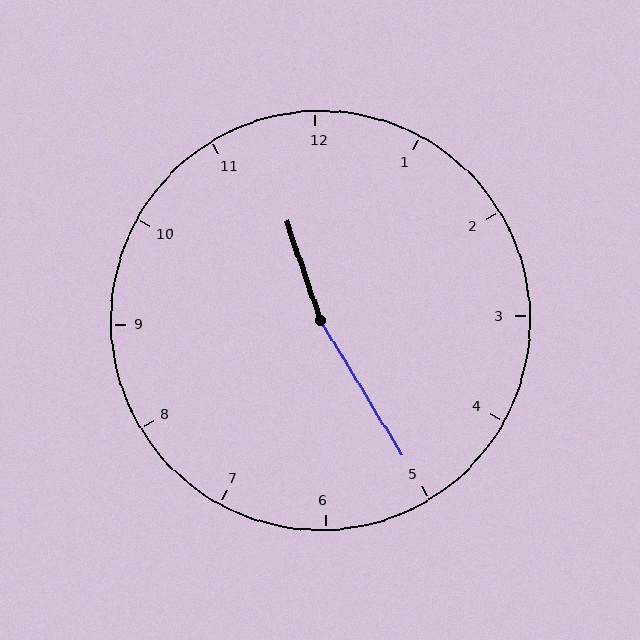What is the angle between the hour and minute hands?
Approximately 168 degrees.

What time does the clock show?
11:25.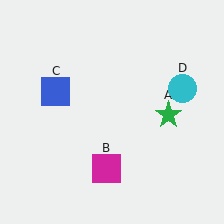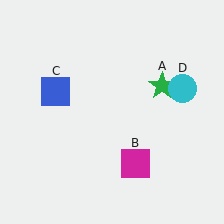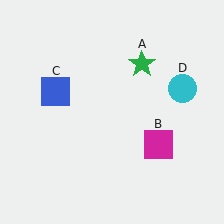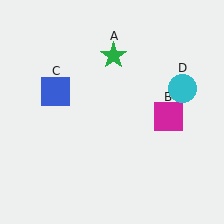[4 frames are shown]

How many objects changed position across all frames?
2 objects changed position: green star (object A), magenta square (object B).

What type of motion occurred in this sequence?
The green star (object A), magenta square (object B) rotated counterclockwise around the center of the scene.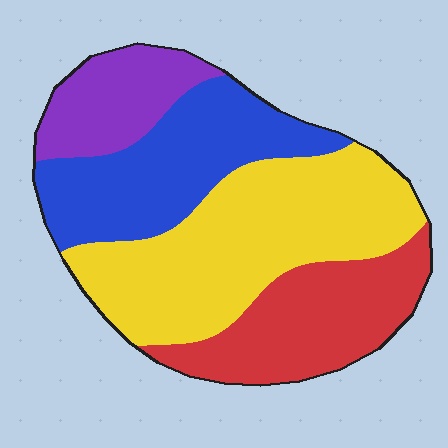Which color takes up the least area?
Purple, at roughly 15%.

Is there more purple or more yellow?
Yellow.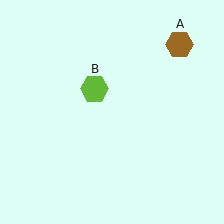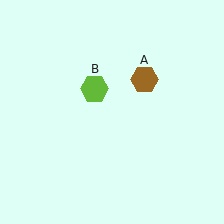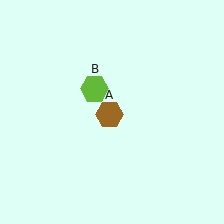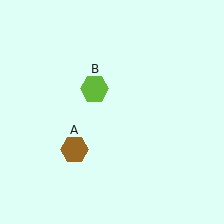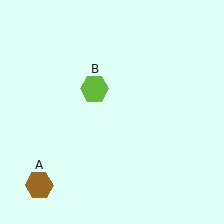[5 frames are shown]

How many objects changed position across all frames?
1 object changed position: brown hexagon (object A).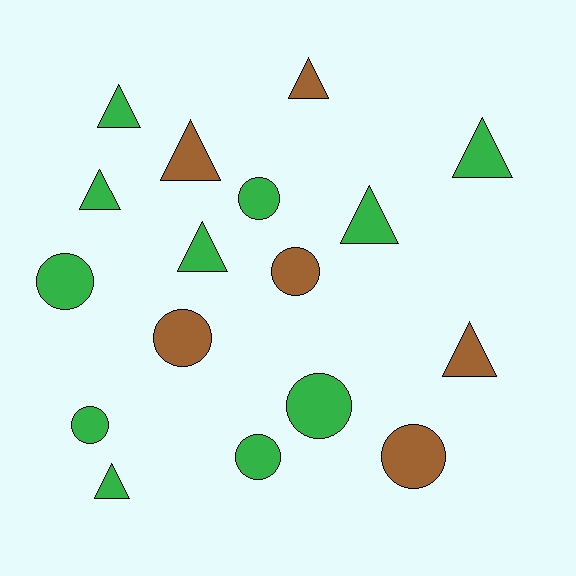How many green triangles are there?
There are 6 green triangles.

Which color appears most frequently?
Green, with 11 objects.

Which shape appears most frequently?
Triangle, with 9 objects.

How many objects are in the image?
There are 17 objects.